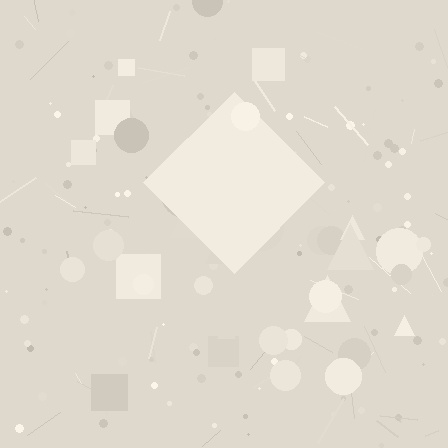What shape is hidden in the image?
A diamond is hidden in the image.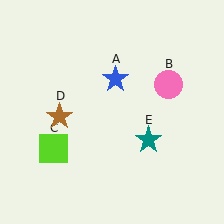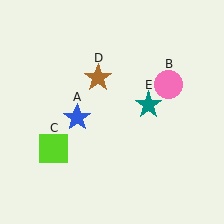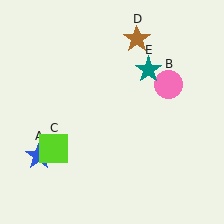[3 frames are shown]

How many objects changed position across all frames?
3 objects changed position: blue star (object A), brown star (object D), teal star (object E).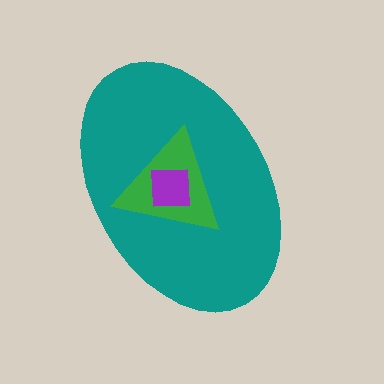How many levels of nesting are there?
3.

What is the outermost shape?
The teal ellipse.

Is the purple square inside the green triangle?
Yes.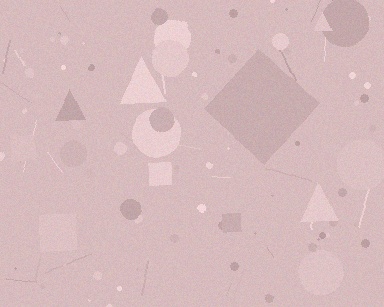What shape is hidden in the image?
A diamond is hidden in the image.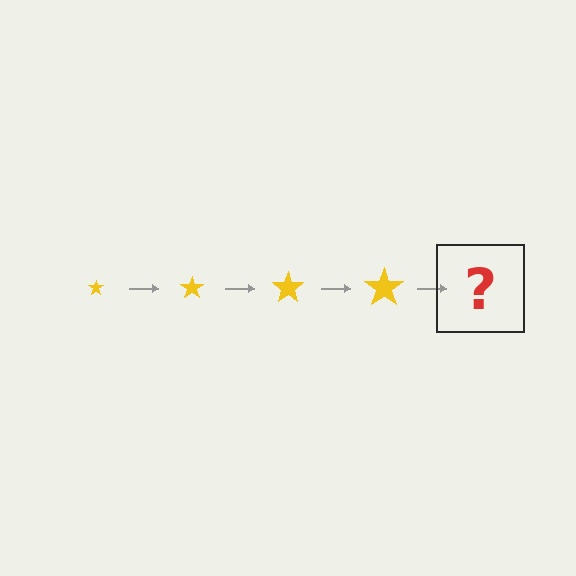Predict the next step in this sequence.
The next step is a yellow star, larger than the previous one.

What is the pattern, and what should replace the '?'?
The pattern is that the star gets progressively larger each step. The '?' should be a yellow star, larger than the previous one.